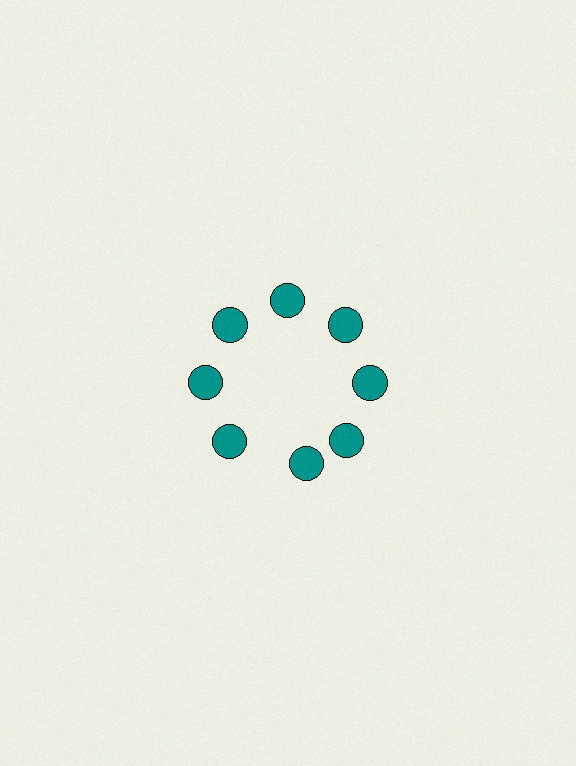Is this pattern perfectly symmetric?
No. The 8 teal circles are arranged in a ring, but one element near the 6 o'clock position is rotated out of alignment along the ring, breaking the 8-fold rotational symmetry.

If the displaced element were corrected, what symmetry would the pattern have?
It would have 8-fold rotational symmetry — the pattern would map onto itself every 45 degrees.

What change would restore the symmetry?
The symmetry would be restored by rotating it back into even spacing with its neighbors so that all 8 circles sit at equal angles and equal distance from the center.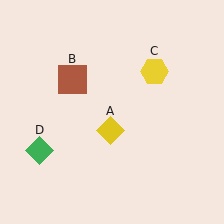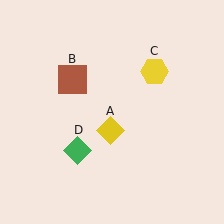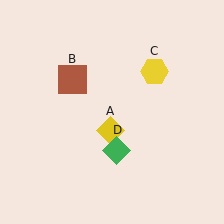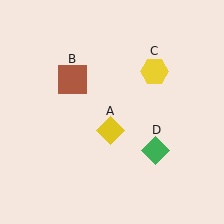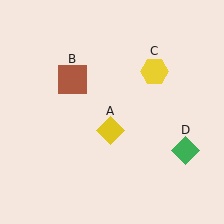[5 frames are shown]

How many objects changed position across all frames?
1 object changed position: green diamond (object D).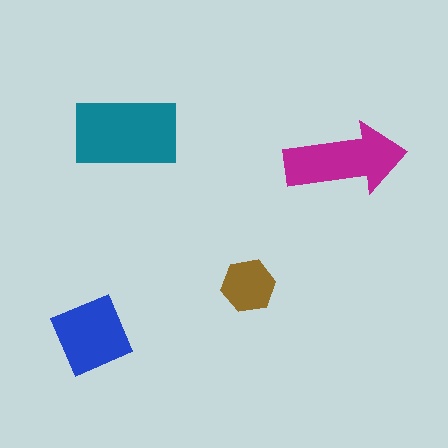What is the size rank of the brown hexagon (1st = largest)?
4th.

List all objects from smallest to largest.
The brown hexagon, the blue diamond, the magenta arrow, the teal rectangle.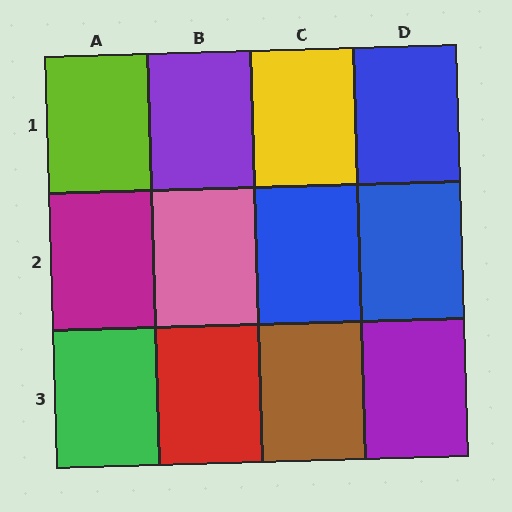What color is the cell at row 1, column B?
Purple.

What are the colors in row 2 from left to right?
Magenta, pink, blue, blue.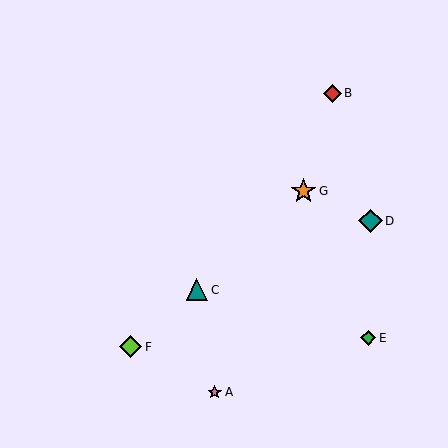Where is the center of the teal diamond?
The center of the teal diamond is at (370, 221).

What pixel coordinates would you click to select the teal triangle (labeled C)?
Click at (197, 290) to select the teal triangle C.